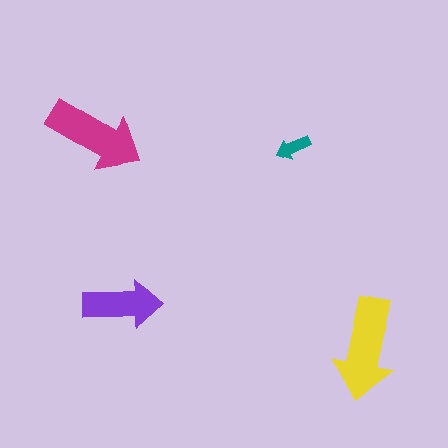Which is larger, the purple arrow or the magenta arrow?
The magenta one.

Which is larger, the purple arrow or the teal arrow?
The purple one.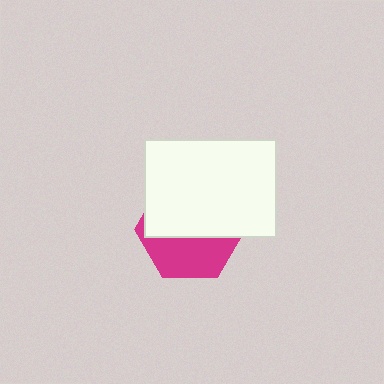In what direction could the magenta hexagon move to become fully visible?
The magenta hexagon could move down. That would shift it out from behind the white rectangle entirely.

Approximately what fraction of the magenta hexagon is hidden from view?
Roughly 59% of the magenta hexagon is hidden behind the white rectangle.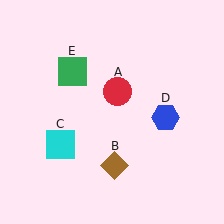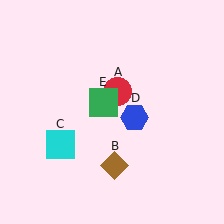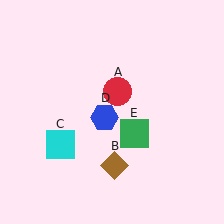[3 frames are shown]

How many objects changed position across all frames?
2 objects changed position: blue hexagon (object D), green square (object E).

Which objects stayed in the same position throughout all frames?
Red circle (object A) and brown diamond (object B) and cyan square (object C) remained stationary.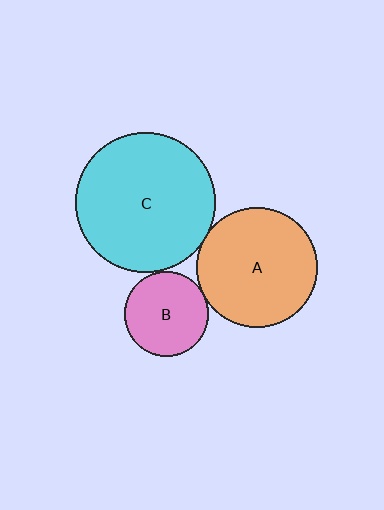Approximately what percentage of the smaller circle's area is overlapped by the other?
Approximately 5%.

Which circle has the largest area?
Circle C (cyan).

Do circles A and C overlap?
Yes.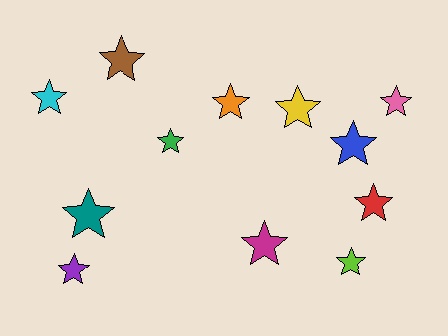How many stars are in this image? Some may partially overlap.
There are 12 stars.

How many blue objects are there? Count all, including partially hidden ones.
There is 1 blue object.